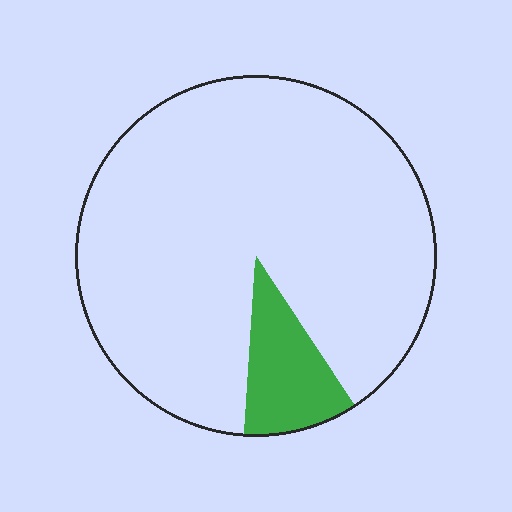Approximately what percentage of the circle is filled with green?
Approximately 10%.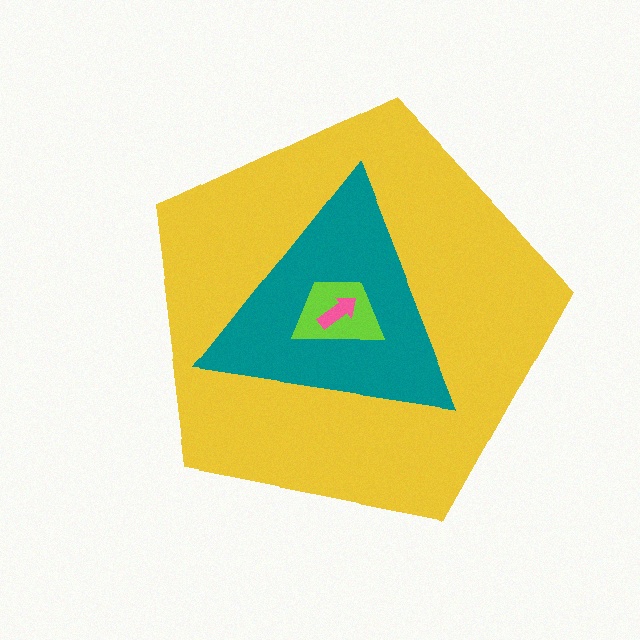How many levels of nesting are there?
4.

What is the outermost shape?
The yellow pentagon.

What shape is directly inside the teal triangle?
The lime trapezoid.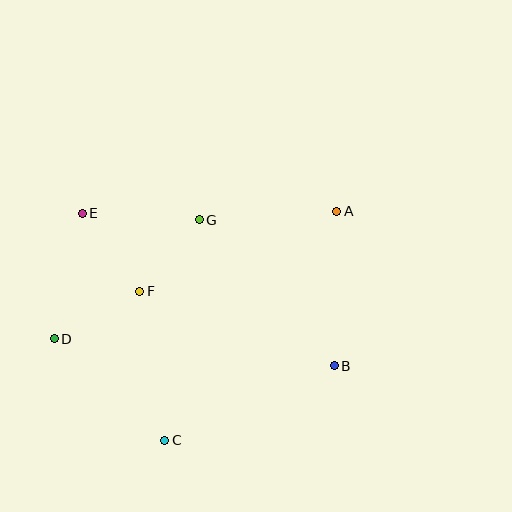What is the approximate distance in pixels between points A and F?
The distance between A and F is approximately 213 pixels.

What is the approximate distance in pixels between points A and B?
The distance between A and B is approximately 155 pixels.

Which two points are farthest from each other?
Points A and D are farthest from each other.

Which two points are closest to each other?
Points F and G are closest to each other.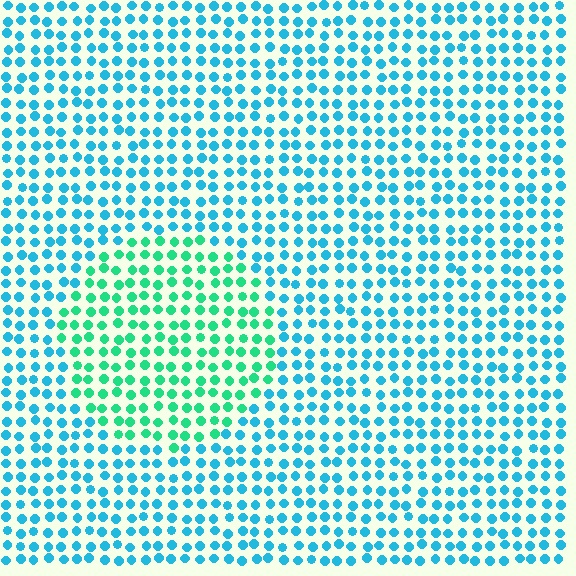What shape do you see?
I see a circle.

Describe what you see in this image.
The image is filled with small cyan elements in a uniform arrangement. A circle-shaped region is visible where the elements are tinted to a slightly different hue, forming a subtle color boundary.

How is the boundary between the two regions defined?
The boundary is defined purely by a slight shift in hue (about 40 degrees). Spacing, size, and orientation are identical on both sides.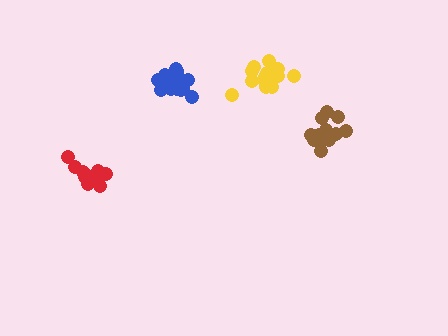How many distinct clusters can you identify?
There are 4 distinct clusters.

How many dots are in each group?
Group 1: 11 dots, Group 2: 17 dots, Group 3: 14 dots, Group 4: 16 dots (58 total).